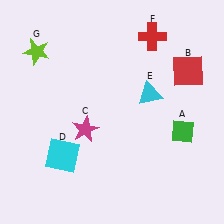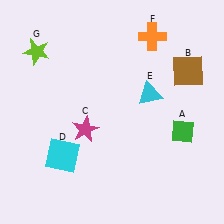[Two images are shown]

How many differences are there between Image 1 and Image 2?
There are 2 differences between the two images.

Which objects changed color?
B changed from red to brown. F changed from red to orange.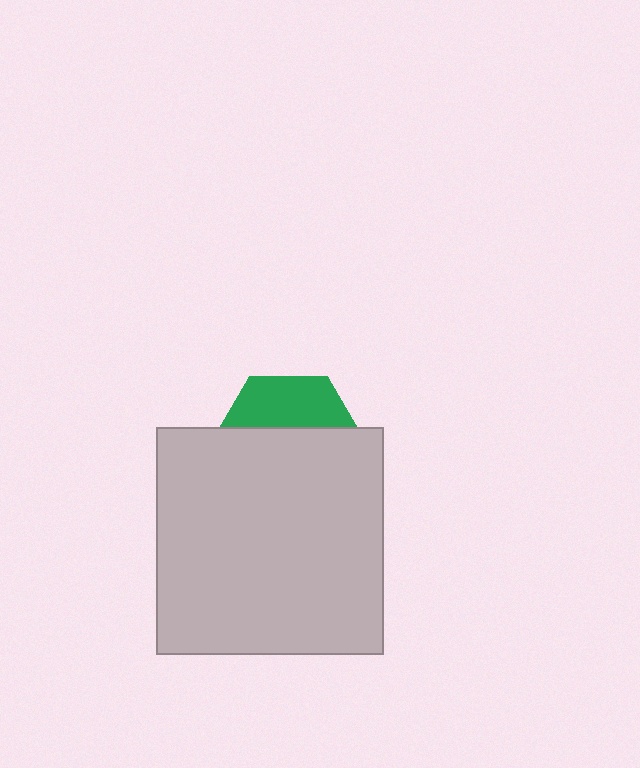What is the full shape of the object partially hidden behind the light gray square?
The partially hidden object is a green hexagon.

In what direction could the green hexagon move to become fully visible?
The green hexagon could move up. That would shift it out from behind the light gray square entirely.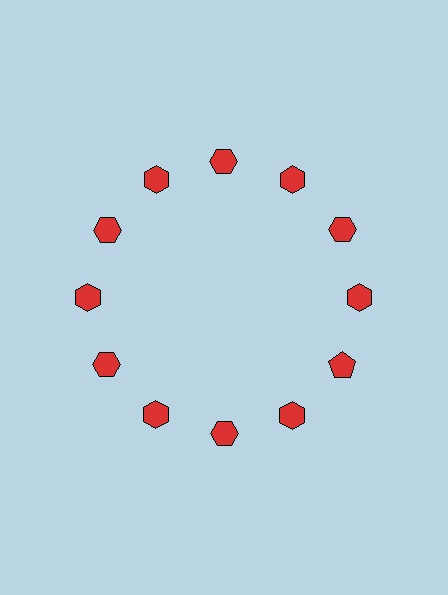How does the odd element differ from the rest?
It has a different shape: pentagon instead of hexagon.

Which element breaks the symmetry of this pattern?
The red pentagon at roughly the 4 o'clock position breaks the symmetry. All other shapes are red hexagons.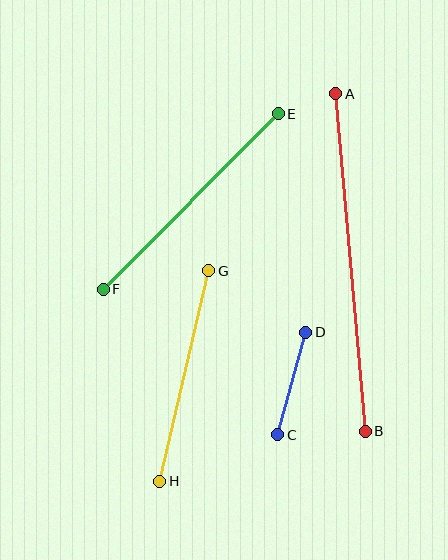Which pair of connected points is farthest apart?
Points A and B are farthest apart.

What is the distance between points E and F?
The distance is approximately 248 pixels.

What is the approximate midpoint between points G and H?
The midpoint is at approximately (184, 376) pixels.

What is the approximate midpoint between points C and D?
The midpoint is at approximately (292, 384) pixels.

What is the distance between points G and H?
The distance is approximately 216 pixels.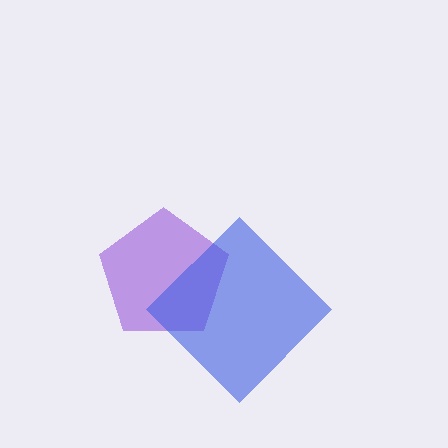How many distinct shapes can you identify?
There are 2 distinct shapes: a purple pentagon, a blue diamond.